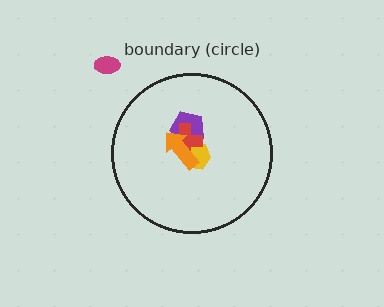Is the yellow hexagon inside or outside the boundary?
Inside.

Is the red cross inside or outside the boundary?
Inside.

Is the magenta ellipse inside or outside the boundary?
Outside.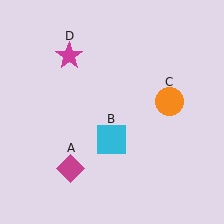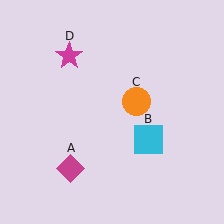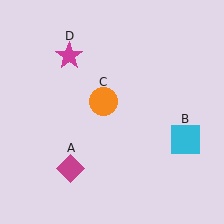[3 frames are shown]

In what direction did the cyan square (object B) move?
The cyan square (object B) moved right.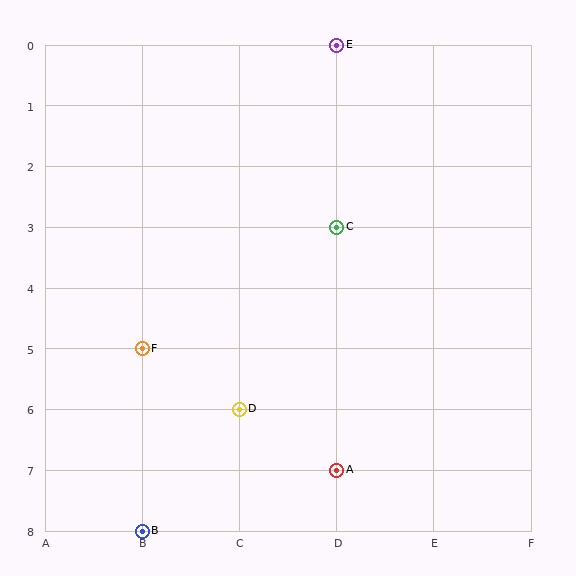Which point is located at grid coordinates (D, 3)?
Point C is at (D, 3).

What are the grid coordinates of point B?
Point B is at grid coordinates (B, 8).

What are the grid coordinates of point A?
Point A is at grid coordinates (D, 7).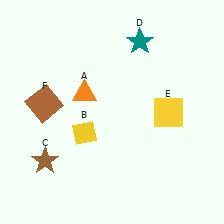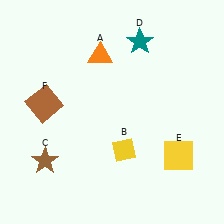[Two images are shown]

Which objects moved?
The objects that moved are: the orange triangle (A), the yellow diamond (B), the yellow square (E).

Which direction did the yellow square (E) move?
The yellow square (E) moved down.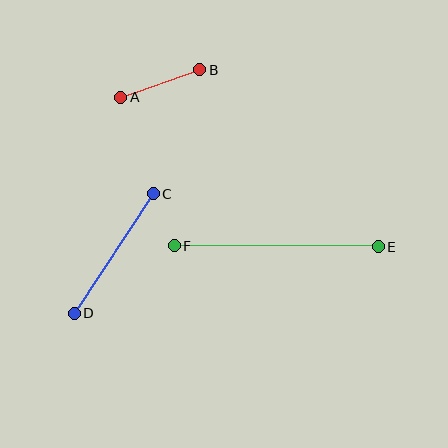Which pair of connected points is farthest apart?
Points E and F are farthest apart.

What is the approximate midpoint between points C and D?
The midpoint is at approximately (114, 254) pixels.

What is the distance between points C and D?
The distance is approximately 143 pixels.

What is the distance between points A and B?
The distance is approximately 83 pixels.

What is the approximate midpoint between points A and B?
The midpoint is at approximately (160, 84) pixels.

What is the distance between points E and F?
The distance is approximately 204 pixels.